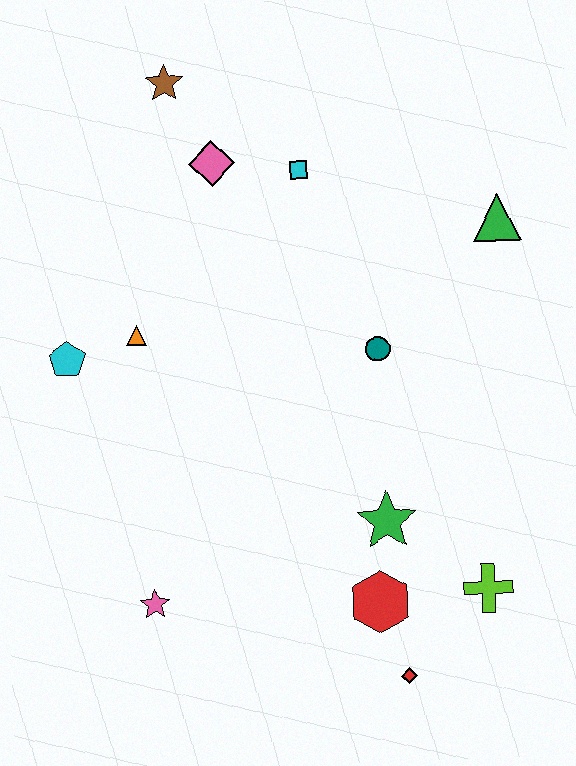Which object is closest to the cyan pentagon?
The orange triangle is closest to the cyan pentagon.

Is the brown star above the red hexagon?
Yes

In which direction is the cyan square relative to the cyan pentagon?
The cyan square is to the right of the cyan pentagon.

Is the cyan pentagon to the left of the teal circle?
Yes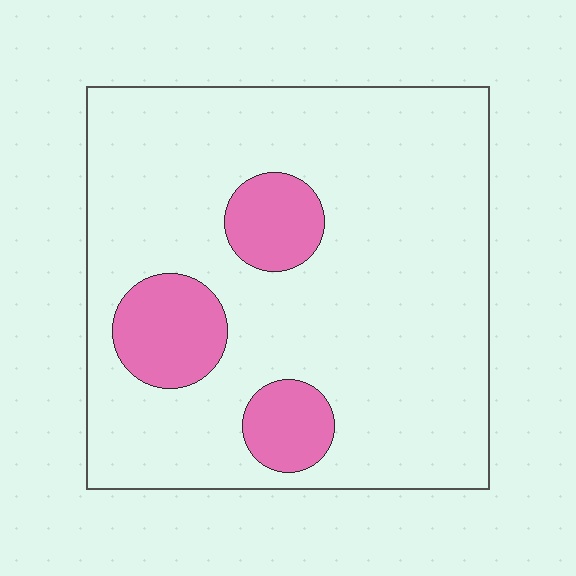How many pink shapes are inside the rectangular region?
3.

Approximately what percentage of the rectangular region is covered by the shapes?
Approximately 15%.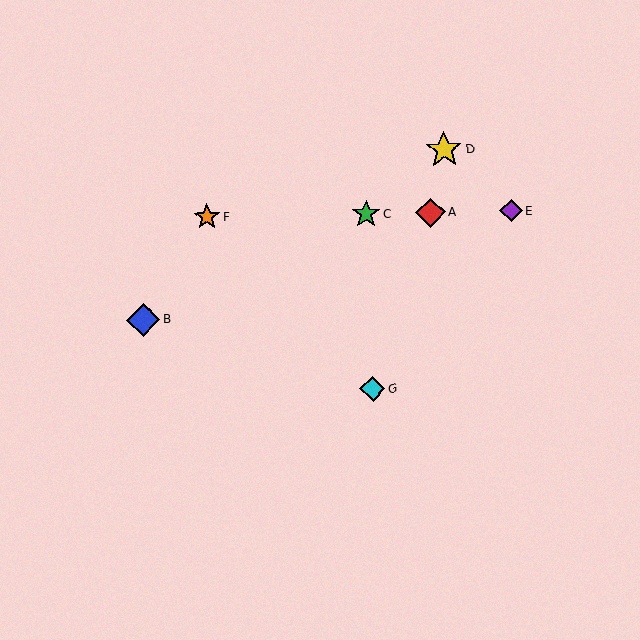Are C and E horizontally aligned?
Yes, both are at y≈214.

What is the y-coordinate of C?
Object C is at y≈214.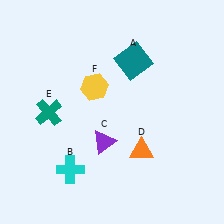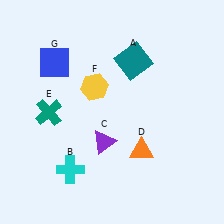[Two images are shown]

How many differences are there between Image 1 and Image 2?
There is 1 difference between the two images.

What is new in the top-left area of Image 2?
A blue square (G) was added in the top-left area of Image 2.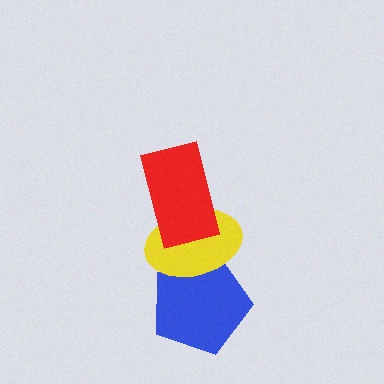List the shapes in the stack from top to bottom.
From top to bottom: the red rectangle, the yellow ellipse, the blue pentagon.